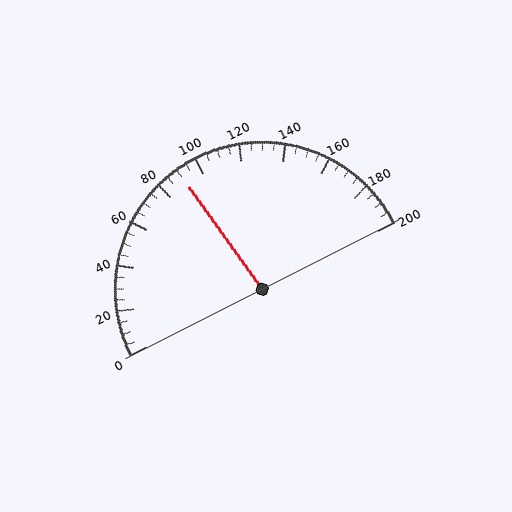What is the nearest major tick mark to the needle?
The nearest major tick mark is 80.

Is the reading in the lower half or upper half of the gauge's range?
The reading is in the lower half of the range (0 to 200).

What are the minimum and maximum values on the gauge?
The gauge ranges from 0 to 200.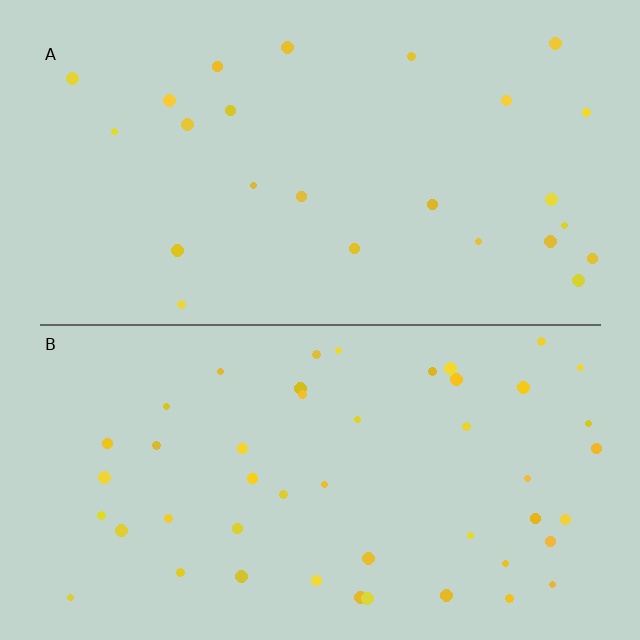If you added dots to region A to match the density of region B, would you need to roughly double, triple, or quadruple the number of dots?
Approximately double.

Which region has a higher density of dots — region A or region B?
B (the bottom).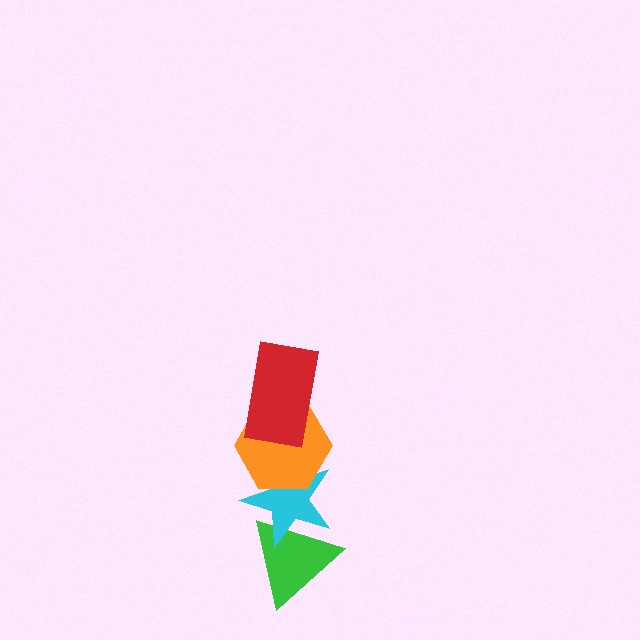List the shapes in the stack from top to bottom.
From top to bottom: the red rectangle, the orange hexagon, the cyan star, the green triangle.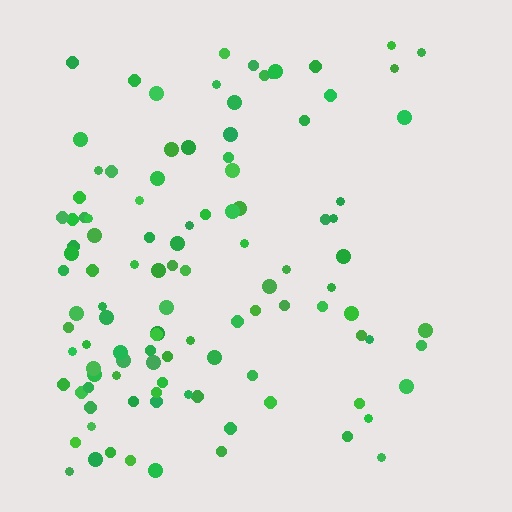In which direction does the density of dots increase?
From right to left, with the left side densest.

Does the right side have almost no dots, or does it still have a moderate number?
Still a moderate number, just noticeably fewer than the left.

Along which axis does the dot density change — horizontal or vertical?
Horizontal.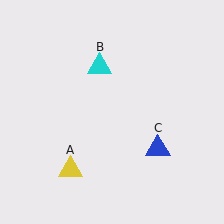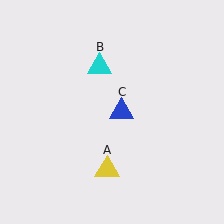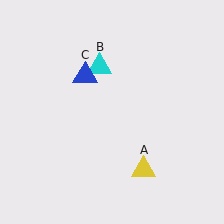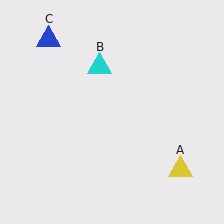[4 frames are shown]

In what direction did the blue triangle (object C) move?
The blue triangle (object C) moved up and to the left.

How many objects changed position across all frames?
2 objects changed position: yellow triangle (object A), blue triangle (object C).